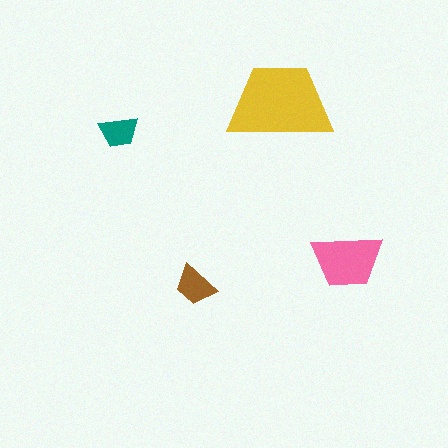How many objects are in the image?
There are 4 objects in the image.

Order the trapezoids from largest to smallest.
the yellow one, the pink one, the brown one, the teal one.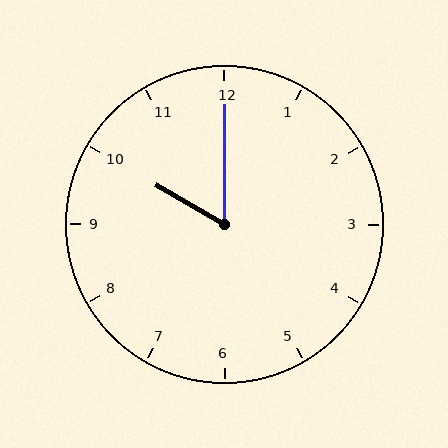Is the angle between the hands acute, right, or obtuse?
It is acute.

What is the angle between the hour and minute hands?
Approximately 60 degrees.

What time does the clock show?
10:00.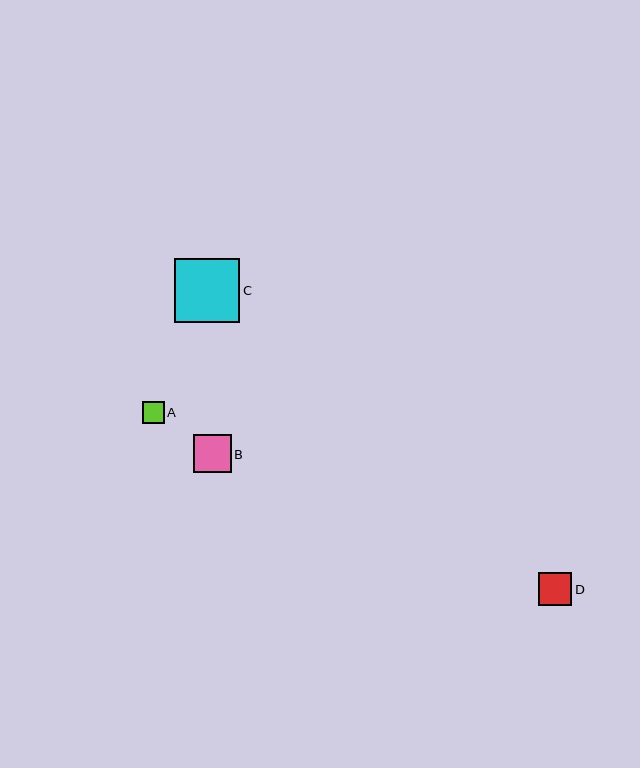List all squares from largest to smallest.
From largest to smallest: C, B, D, A.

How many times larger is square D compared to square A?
Square D is approximately 1.5 times the size of square A.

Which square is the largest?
Square C is the largest with a size of approximately 65 pixels.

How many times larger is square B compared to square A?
Square B is approximately 1.8 times the size of square A.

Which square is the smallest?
Square A is the smallest with a size of approximately 21 pixels.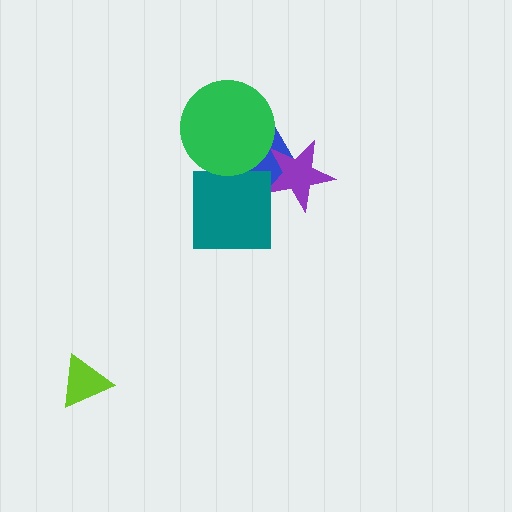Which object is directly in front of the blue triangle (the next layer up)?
The purple star is directly in front of the blue triangle.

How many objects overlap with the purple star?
1 object overlaps with the purple star.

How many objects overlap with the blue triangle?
3 objects overlap with the blue triangle.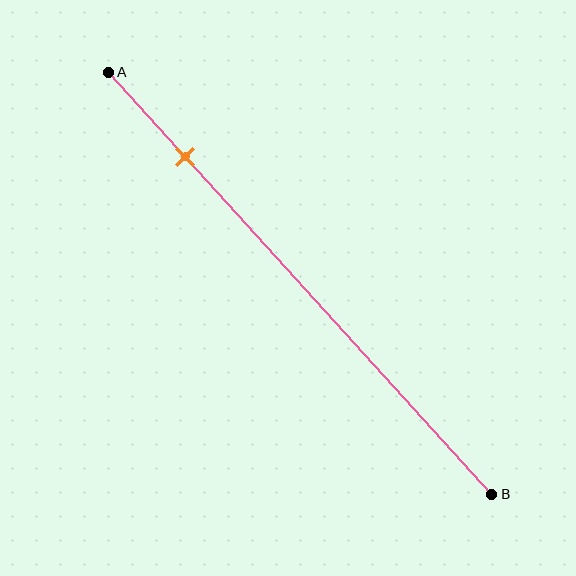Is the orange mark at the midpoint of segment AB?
No, the mark is at about 20% from A, not at the 50% midpoint.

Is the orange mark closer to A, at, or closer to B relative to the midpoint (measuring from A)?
The orange mark is closer to point A than the midpoint of segment AB.